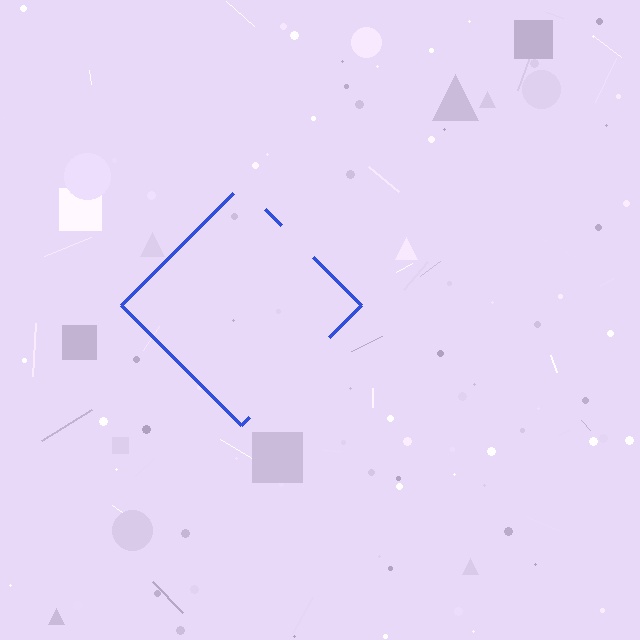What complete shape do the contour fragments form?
The contour fragments form a diamond.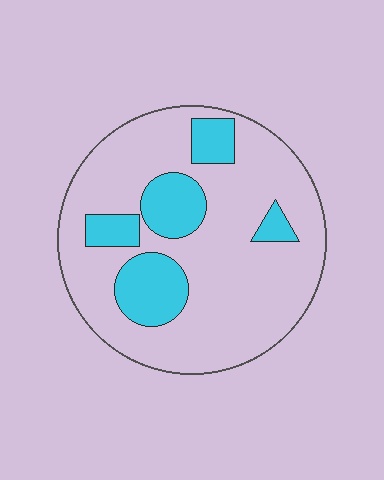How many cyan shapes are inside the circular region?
5.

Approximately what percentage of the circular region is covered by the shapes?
Approximately 20%.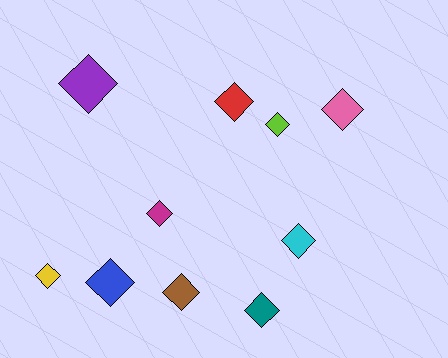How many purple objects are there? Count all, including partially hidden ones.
There is 1 purple object.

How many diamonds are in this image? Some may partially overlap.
There are 10 diamonds.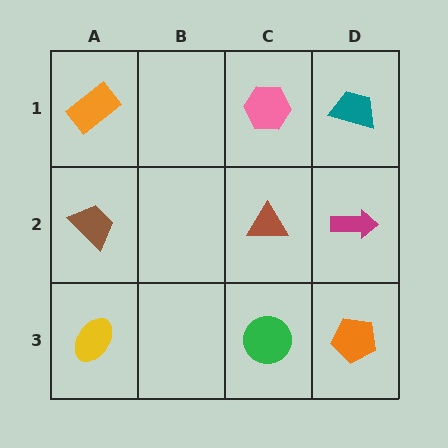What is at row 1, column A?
An orange rectangle.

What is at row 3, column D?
An orange pentagon.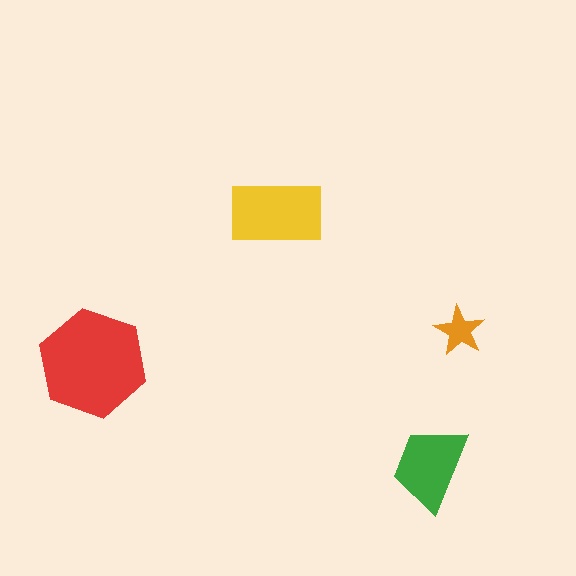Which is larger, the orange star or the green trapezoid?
The green trapezoid.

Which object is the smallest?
The orange star.